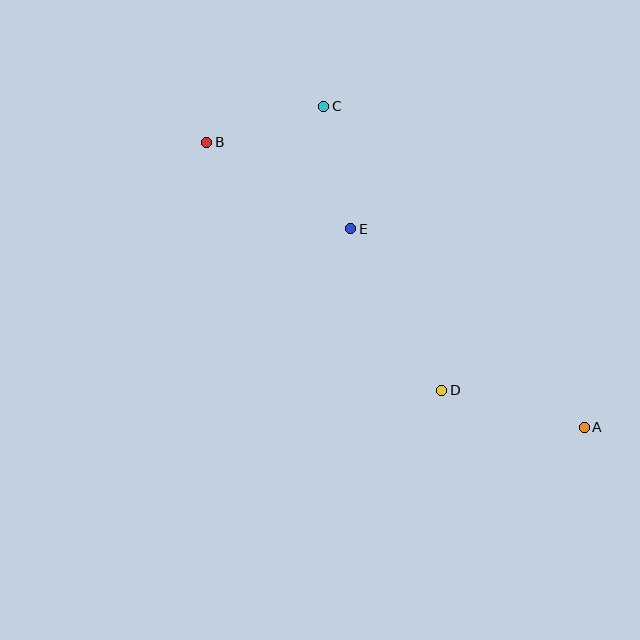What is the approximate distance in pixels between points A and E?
The distance between A and E is approximately 306 pixels.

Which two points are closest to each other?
Points B and C are closest to each other.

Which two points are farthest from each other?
Points A and B are farthest from each other.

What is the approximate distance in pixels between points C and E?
The distance between C and E is approximately 126 pixels.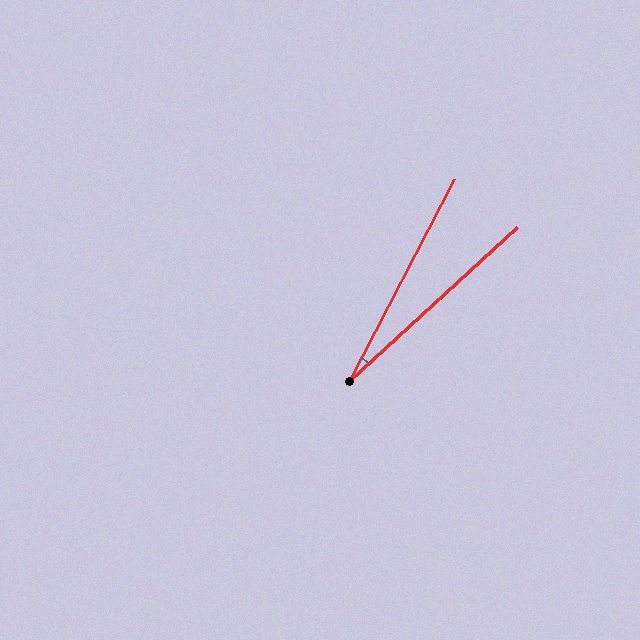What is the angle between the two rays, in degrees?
Approximately 20 degrees.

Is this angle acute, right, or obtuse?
It is acute.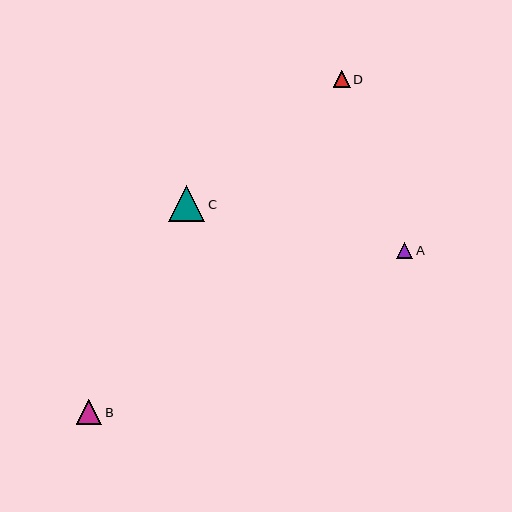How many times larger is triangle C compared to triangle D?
Triangle C is approximately 2.2 times the size of triangle D.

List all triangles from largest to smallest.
From largest to smallest: C, B, D, A.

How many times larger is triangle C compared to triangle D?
Triangle C is approximately 2.2 times the size of triangle D.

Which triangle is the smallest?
Triangle A is the smallest with a size of approximately 16 pixels.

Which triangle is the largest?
Triangle C is the largest with a size of approximately 36 pixels.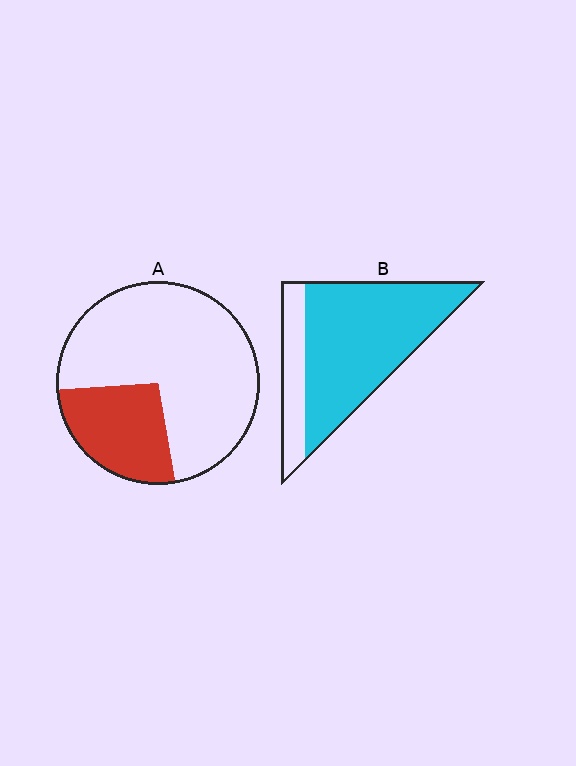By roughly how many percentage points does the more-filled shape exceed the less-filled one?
By roughly 50 percentage points (B over A).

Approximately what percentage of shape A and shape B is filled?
A is approximately 25% and B is approximately 80%.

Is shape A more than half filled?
No.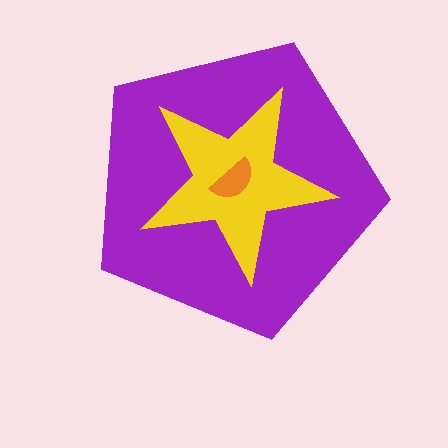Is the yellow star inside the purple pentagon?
Yes.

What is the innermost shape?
The orange semicircle.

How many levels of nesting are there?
3.